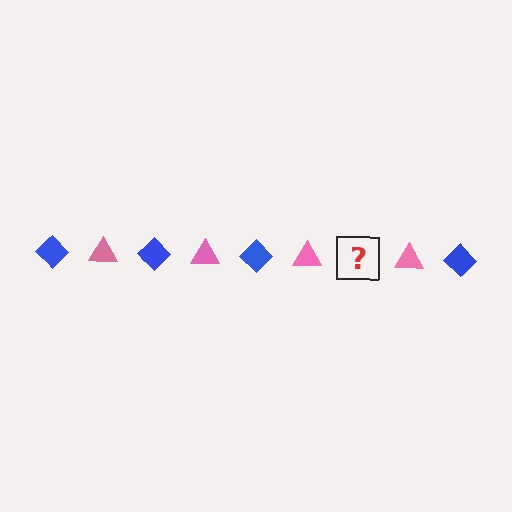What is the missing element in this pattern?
The missing element is a blue diamond.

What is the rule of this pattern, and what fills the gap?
The rule is that the pattern alternates between blue diamond and pink triangle. The gap should be filled with a blue diamond.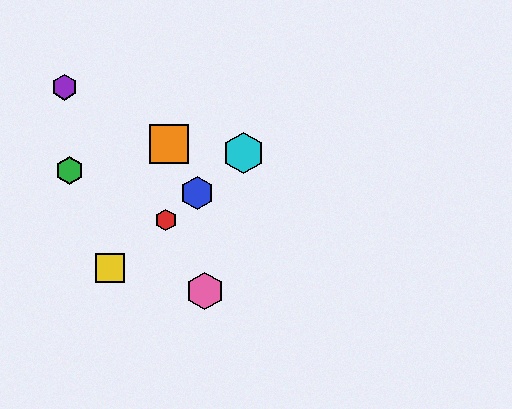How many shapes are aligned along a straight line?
4 shapes (the red hexagon, the blue hexagon, the yellow square, the cyan hexagon) are aligned along a straight line.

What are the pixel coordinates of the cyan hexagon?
The cyan hexagon is at (243, 153).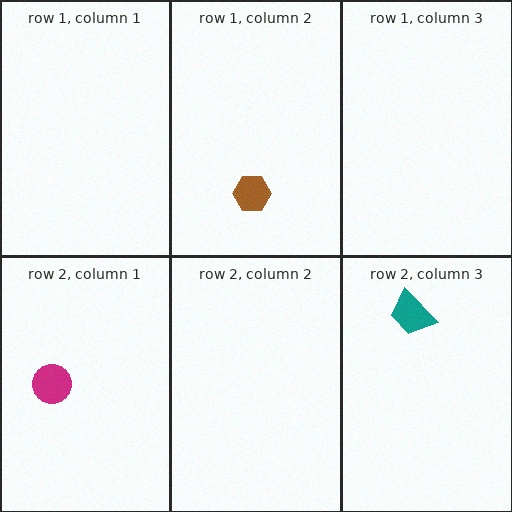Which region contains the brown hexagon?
The row 1, column 2 region.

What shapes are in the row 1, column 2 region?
The brown hexagon.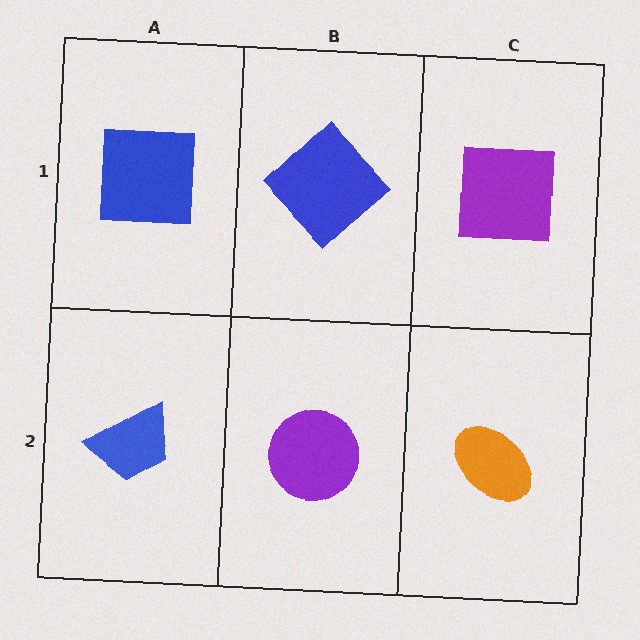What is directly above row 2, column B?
A blue diamond.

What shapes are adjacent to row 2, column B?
A blue diamond (row 1, column B), a blue trapezoid (row 2, column A), an orange ellipse (row 2, column C).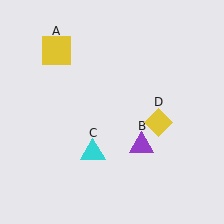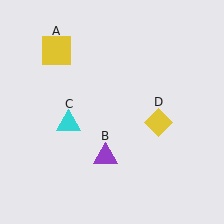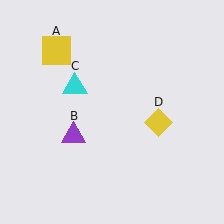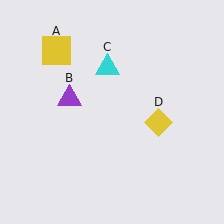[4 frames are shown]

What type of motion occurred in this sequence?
The purple triangle (object B), cyan triangle (object C) rotated clockwise around the center of the scene.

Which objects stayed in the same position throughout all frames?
Yellow square (object A) and yellow diamond (object D) remained stationary.